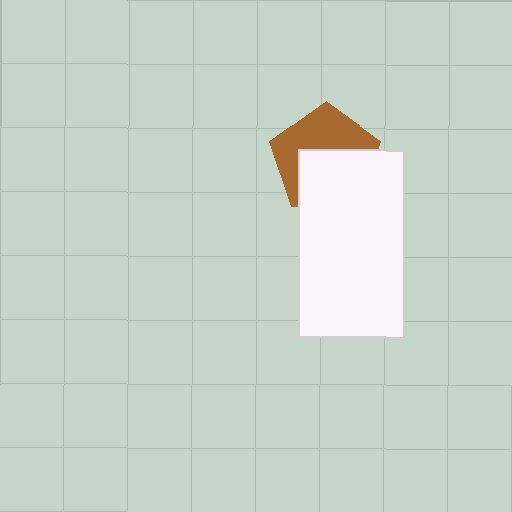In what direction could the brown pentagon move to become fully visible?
The brown pentagon could move up. That would shift it out from behind the white rectangle entirely.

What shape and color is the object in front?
The object in front is a white rectangle.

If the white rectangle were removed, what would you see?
You would see the complete brown pentagon.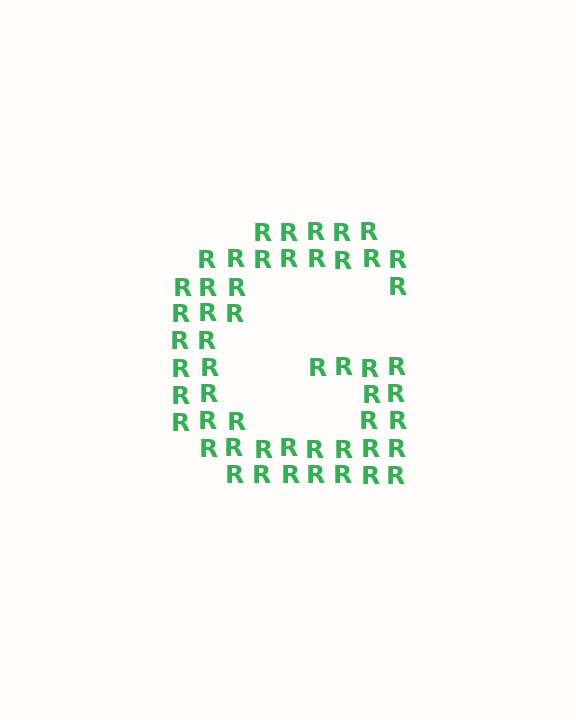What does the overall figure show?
The overall figure shows the letter G.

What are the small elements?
The small elements are letter R's.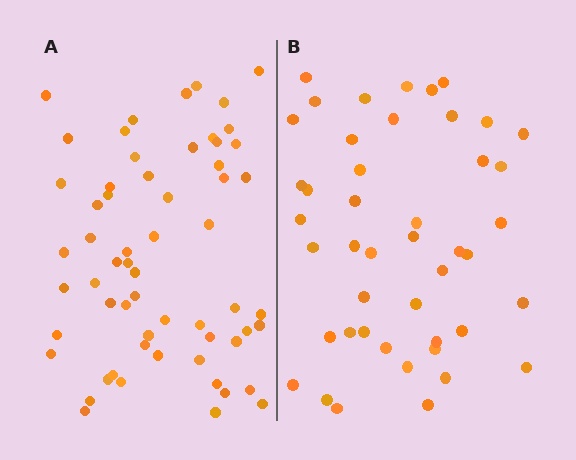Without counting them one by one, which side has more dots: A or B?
Region A (the left region) has more dots.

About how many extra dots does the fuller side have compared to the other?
Region A has approximately 15 more dots than region B.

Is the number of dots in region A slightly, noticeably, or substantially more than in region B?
Region A has noticeably more, but not dramatically so. The ratio is roughly 1.3 to 1.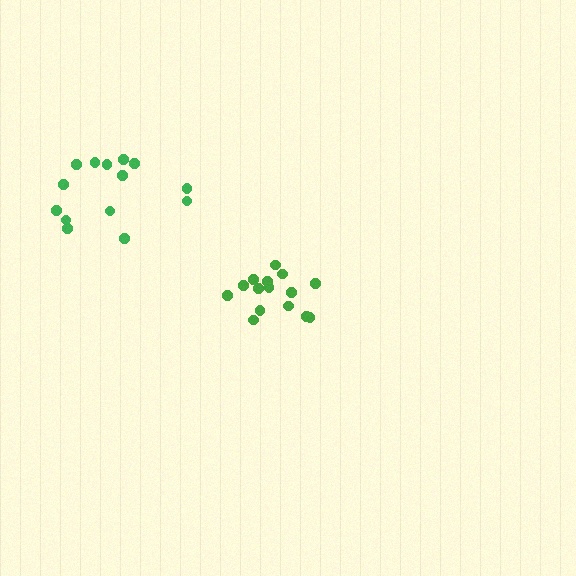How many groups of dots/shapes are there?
There are 2 groups.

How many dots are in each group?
Group 1: 15 dots, Group 2: 14 dots (29 total).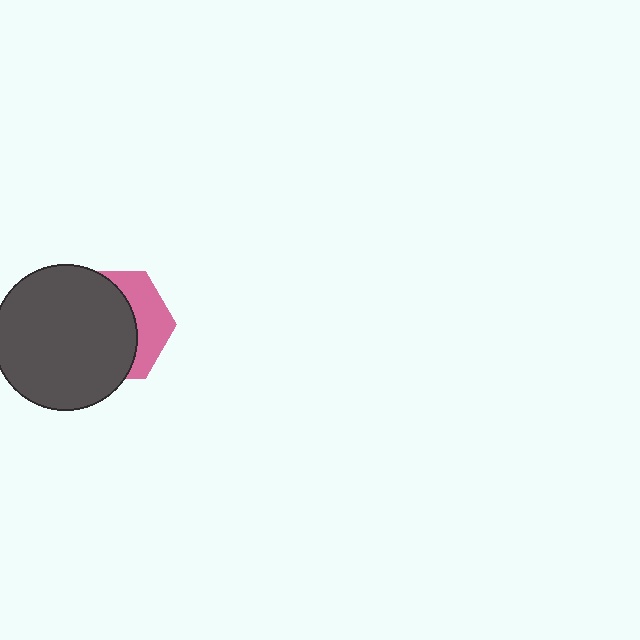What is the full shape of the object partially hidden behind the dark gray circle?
The partially hidden object is a pink hexagon.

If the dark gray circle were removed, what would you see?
You would see the complete pink hexagon.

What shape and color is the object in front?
The object in front is a dark gray circle.